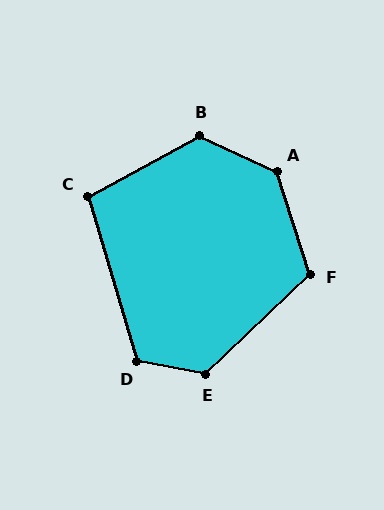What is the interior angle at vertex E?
Approximately 126 degrees (obtuse).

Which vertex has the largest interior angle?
A, at approximately 132 degrees.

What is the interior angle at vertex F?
Approximately 116 degrees (obtuse).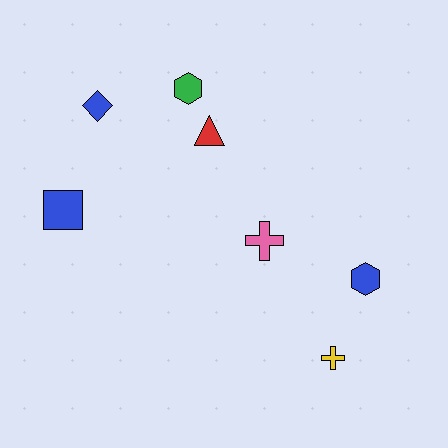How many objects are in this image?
There are 7 objects.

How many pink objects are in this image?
There is 1 pink object.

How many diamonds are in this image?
There is 1 diamond.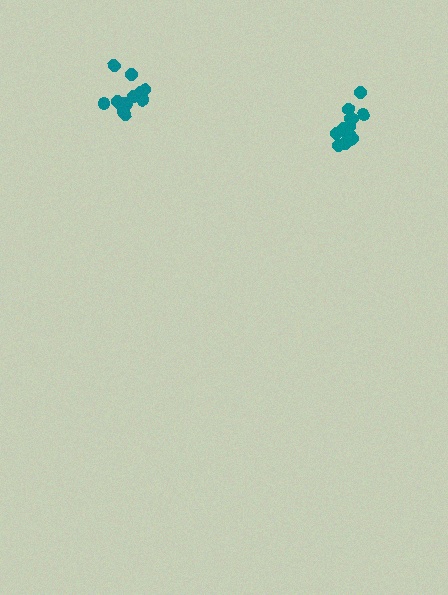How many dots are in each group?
Group 1: 13 dots, Group 2: 14 dots (27 total).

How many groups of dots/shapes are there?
There are 2 groups.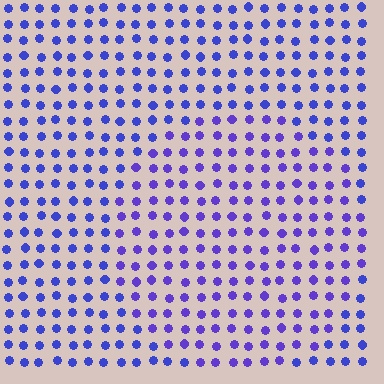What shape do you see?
I see a circle.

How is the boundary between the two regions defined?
The boundary is defined purely by a slight shift in hue (about 21 degrees). Spacing, size, and orientation are identical on both sides.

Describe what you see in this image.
The image is filled with small blue elements in a uniform arrangement. A circle-shaped region is visible where the elements are tinted to a slightly different hue, forming a subtle color boundary.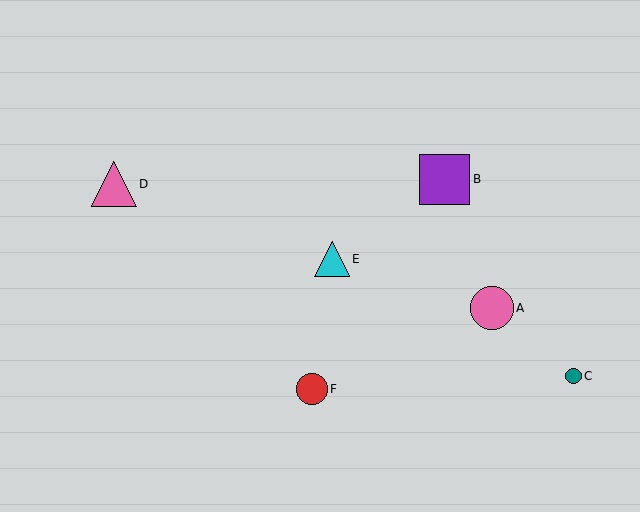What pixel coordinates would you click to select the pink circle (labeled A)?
Click at (492, 308) to select the pink circle A.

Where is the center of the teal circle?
The center of the teal circle is at (574, 376).